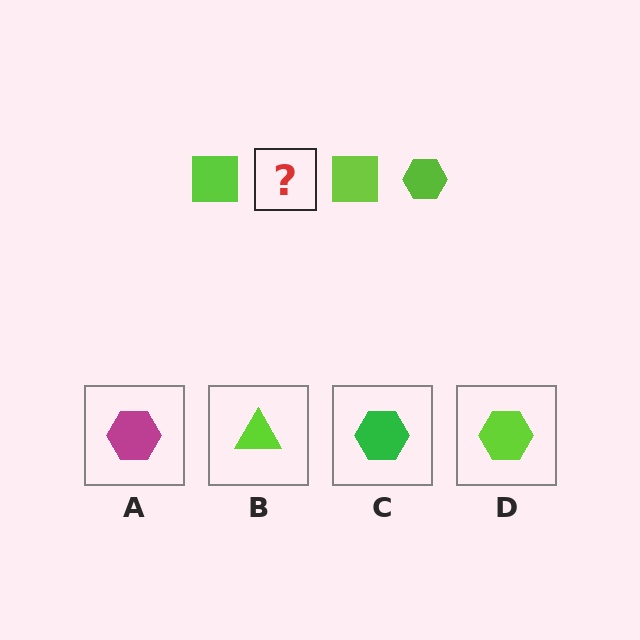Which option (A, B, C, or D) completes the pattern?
D.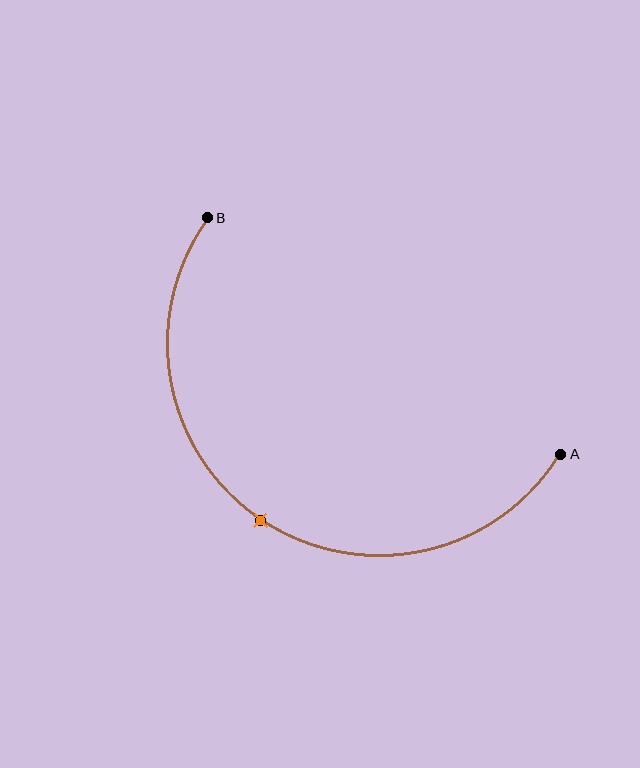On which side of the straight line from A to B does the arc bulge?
The arc bulges below and to the left of the straight line connecting A and B.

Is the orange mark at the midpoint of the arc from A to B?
Yes. The orange mark lies on the arc at equal arc-length from both A and B — it is the arc midpoint.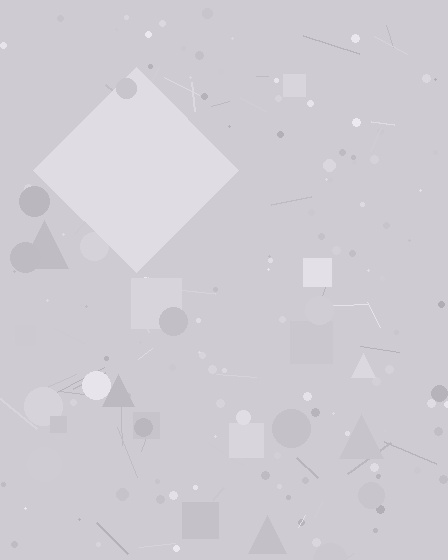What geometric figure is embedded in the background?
A diamond is embedded in the background.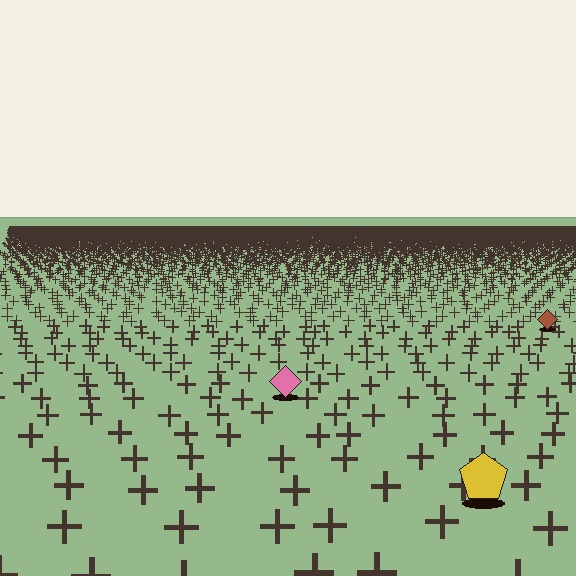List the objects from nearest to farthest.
From nearest to farthest: the yellow pentagon, the pink diamond, the brown diamond.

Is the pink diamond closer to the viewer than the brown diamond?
Yes. The pink diamond is closer — you can tell from the texture gradient: the ground texture is coarser near it.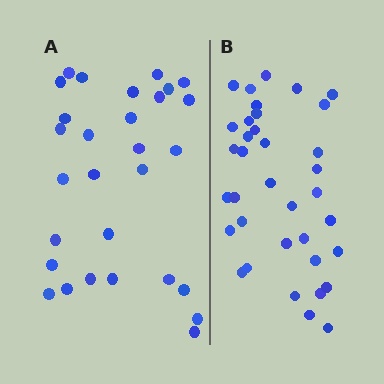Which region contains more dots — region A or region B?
Region B (the right region) has more dots.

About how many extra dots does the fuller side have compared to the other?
Region B has roughly 8 or so more dots than region A.